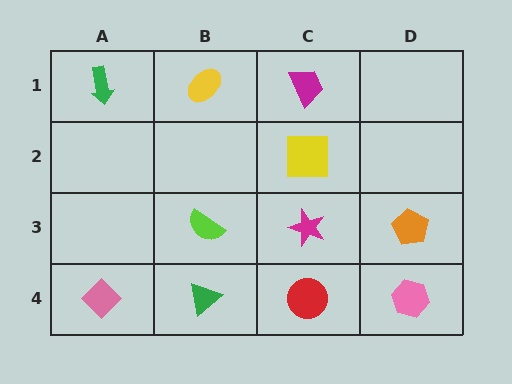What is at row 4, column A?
A pink diamond.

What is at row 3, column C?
A magenta star.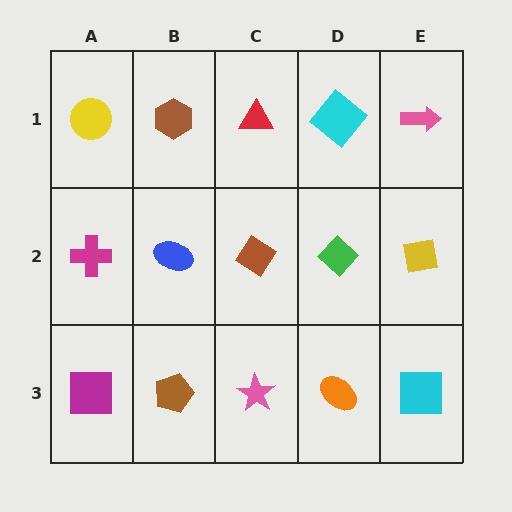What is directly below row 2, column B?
A brown pentagon.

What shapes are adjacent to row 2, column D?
A cyan diamond (row 1, column D), an orange ellipse (row 3, column D), a brown diamond (row 2, column C), a yellow square (row 2, column E).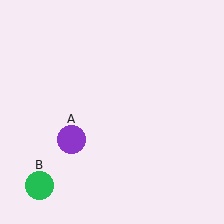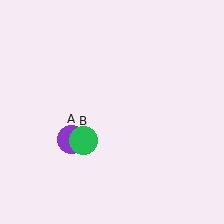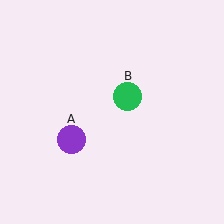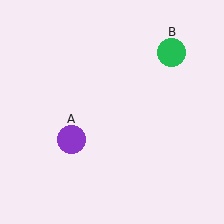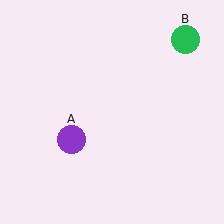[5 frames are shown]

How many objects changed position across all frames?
1 object changed position: green circle (object B).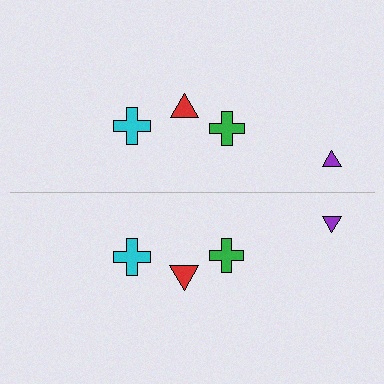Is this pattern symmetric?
Yes, this pattern has bilateral (reflection) symmetry.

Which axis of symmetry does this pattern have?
The pattern has a horizontal axis of symmetry running through the center of the image.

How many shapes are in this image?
There are 8 shapes in this image.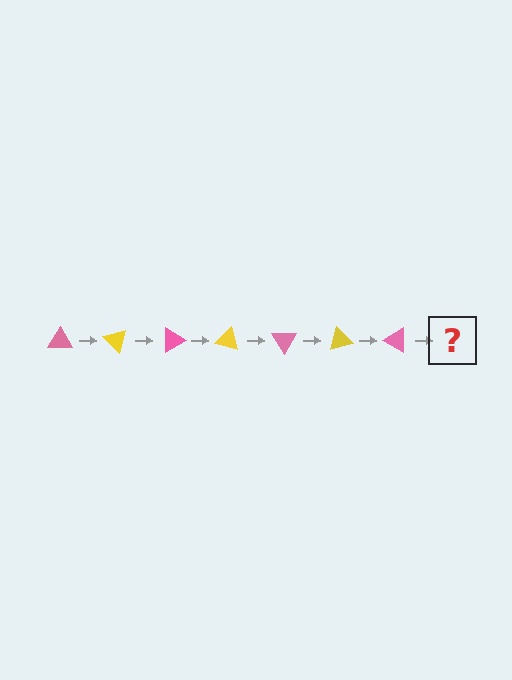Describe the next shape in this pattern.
It should be a yellow triangle, rotated 315 degrees from the start.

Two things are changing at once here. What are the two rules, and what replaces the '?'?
The two rules are that it rotates 45 degrees each step and the color cycles through pink and yellow. The '?' should be a yellow triangle, rotated 315 degrees from the start.